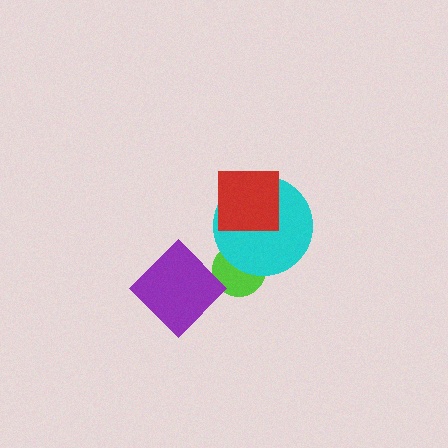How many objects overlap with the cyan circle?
2 objects overlap with the cyan circle.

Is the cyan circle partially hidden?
Yes, it is partially covered by another shape.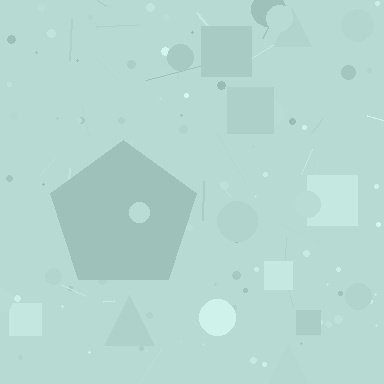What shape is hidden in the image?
A pentagon is hidden in the image.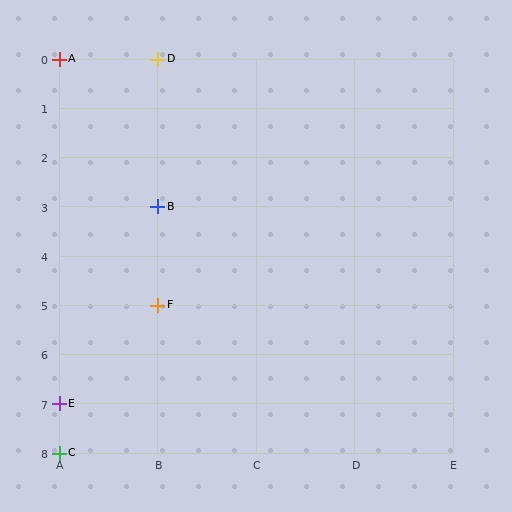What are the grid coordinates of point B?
Point B is at grid coordinates (B, 3).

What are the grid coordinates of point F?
Point F is at grid coordinates (B, 5).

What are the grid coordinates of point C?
Point C is at grid coordinates (A, 8).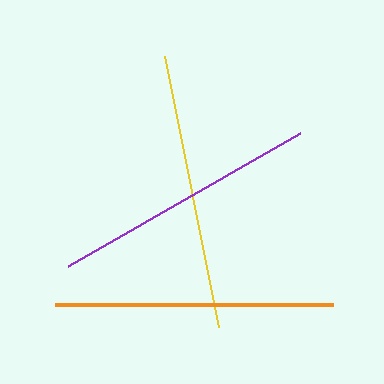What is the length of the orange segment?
The orange segment is approximately 278 pixels long.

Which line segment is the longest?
The orange line is the longest at approximately 278 pixels.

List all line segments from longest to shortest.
From longest to shortest: orange, yellow, purple.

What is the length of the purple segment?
The purple segment is approximately 267 pixels long.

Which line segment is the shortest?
The purple line is the shortest at approximately 267 pixels.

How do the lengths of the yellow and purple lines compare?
The yellow and purple lines are approximately the same length.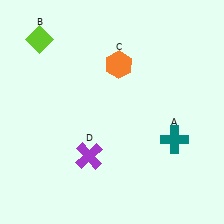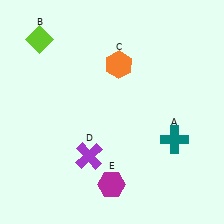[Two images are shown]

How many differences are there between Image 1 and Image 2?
There is 1 difference between the two images.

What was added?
A magenta hexagon (E) was added in Image 2.